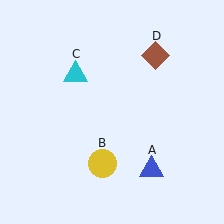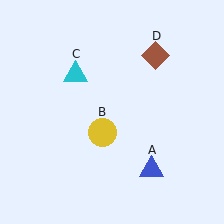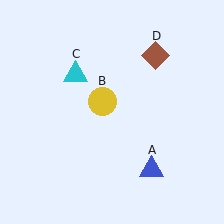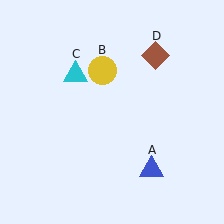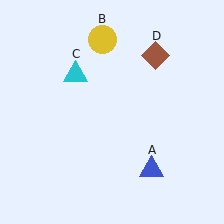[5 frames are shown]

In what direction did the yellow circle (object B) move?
The yellow circle (object B) moved up.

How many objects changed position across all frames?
1 object changed position: yellow circle (object B).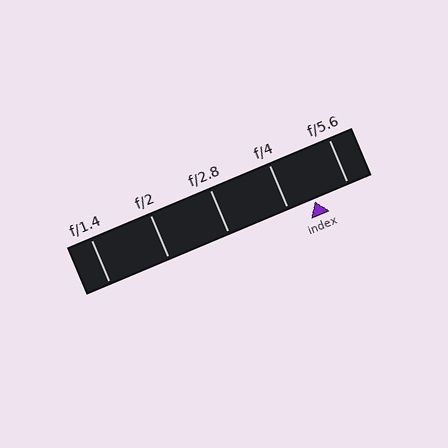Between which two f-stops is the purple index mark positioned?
The index mark is between f/4 and f/5.6.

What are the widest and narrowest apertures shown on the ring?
The widest aperture shown is f/1.4 and the narrowest is f/5.6.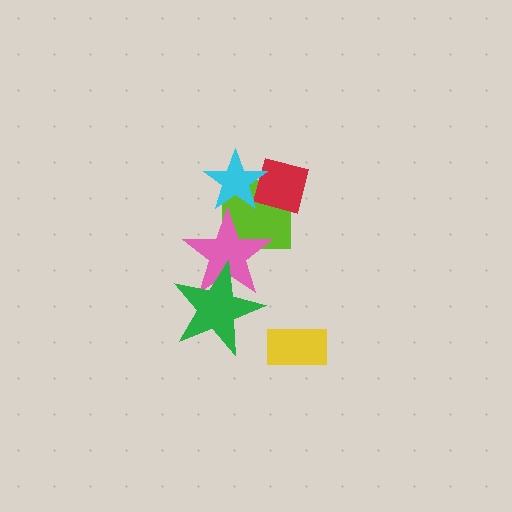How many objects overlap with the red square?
2 objects overlap with the red square.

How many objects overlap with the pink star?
2 objects overlap with the pink star.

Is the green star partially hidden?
No, no other shape covers it.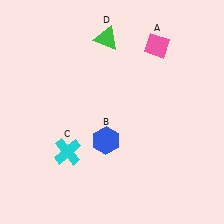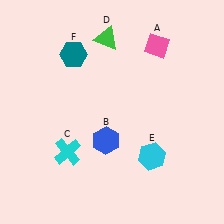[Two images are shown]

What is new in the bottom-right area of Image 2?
A cyan hexagon (E) was added in the bottom-right area of Image 2.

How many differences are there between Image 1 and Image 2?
There are 2 differences between the two images.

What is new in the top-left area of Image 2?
A teal hexagon (F) was added in the top-left area of Image 2.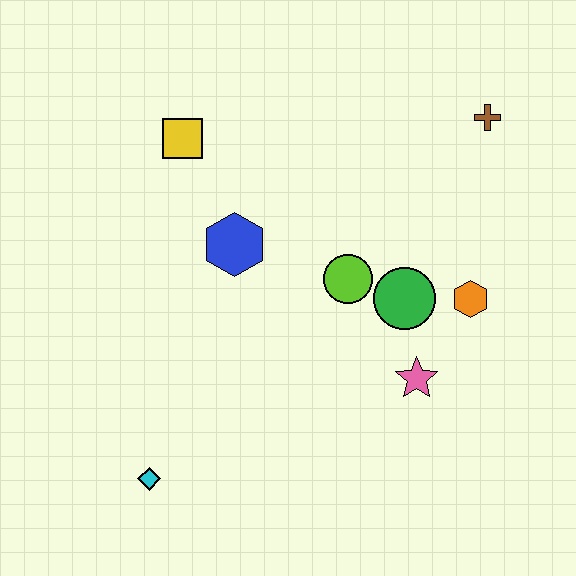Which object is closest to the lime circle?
The green circle is closest to the lime circle.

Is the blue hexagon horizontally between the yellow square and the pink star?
Yes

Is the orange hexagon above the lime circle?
No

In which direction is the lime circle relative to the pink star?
The lime circle is above the pink star.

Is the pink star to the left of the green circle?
No